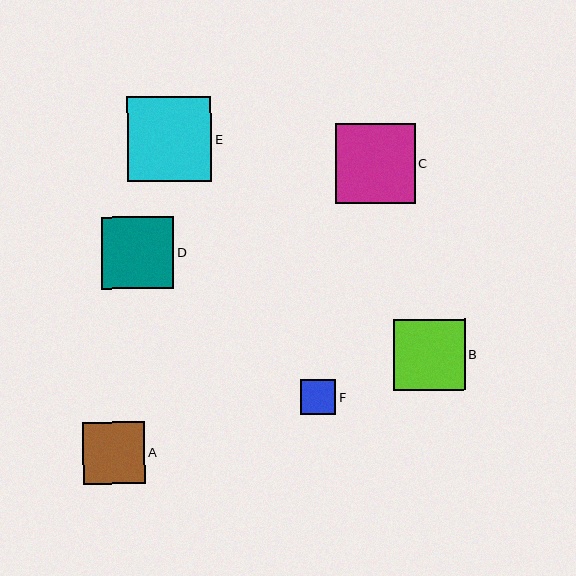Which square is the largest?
Square E is the largest with a size of approximately 84 pixels.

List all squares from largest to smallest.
From largest to smallest: E, C, D, B, A, F.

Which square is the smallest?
Square F is the smallest with a size of approximately 36 pixels.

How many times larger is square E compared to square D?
Square E is approximately 1.2 times the size of square D.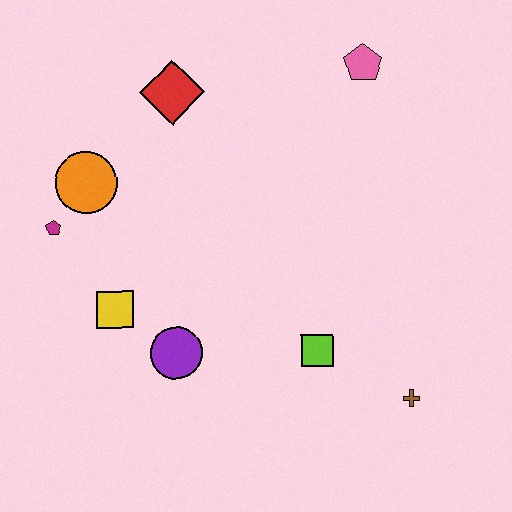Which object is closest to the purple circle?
The yellow square is closest to the purple circle.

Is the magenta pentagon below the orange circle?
Yes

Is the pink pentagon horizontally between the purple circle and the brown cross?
Yes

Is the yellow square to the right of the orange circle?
Yes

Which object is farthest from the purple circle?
The pink pentagon is farthest from the purple circle.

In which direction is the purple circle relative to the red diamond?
The purple circle is below the red diamond.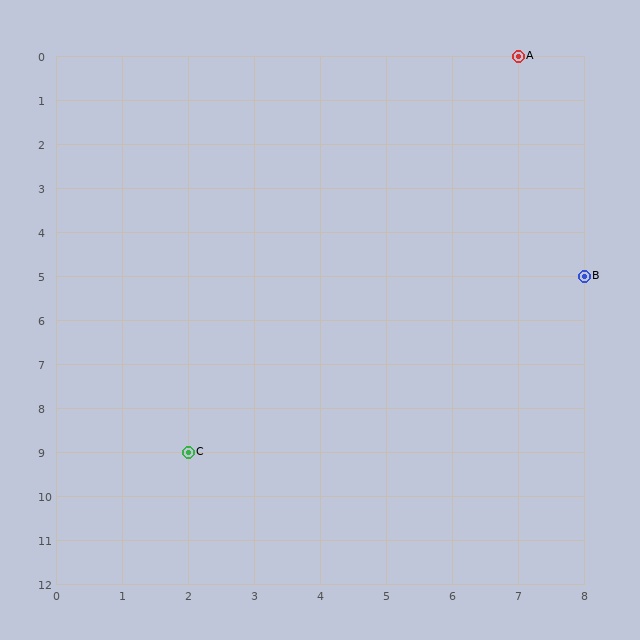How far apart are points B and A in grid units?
Points B and A are 1 column and 5 rows apart (about 5.1 grid units diagonally).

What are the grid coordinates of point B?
Point B is at grid coordinates (8, 5).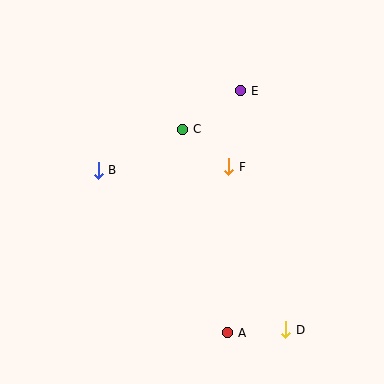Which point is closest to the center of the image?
Point F at (229, 167) is closest to the center.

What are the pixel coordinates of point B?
Point B is at (98, 170).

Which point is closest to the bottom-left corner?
Point A is closest to the bottom-left corner.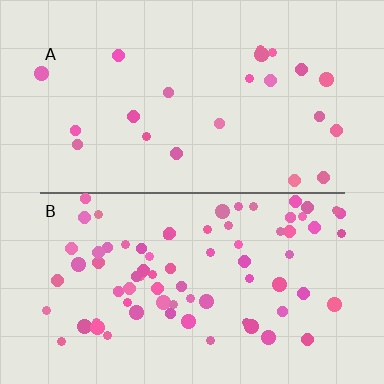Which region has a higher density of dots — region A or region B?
B (the bottom).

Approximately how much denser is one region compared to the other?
Approximately 3.3× — region B over region A.